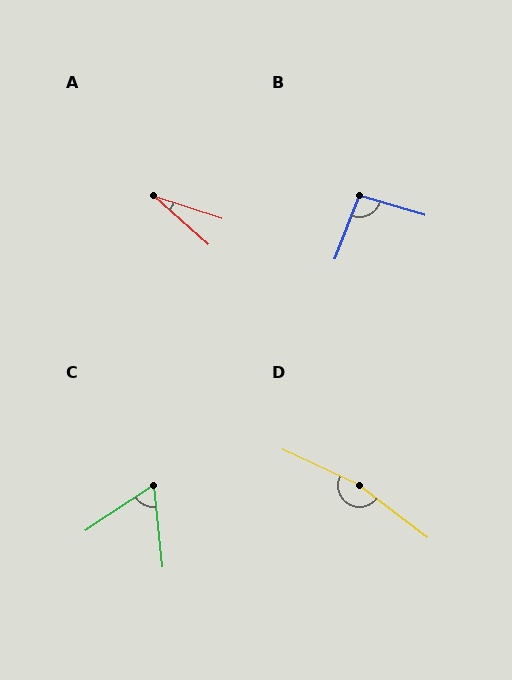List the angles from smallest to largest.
A (24°), C (62°), B (95°), D (167°).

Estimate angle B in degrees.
Approximately 95 degrees.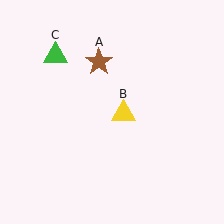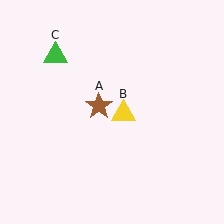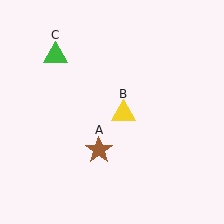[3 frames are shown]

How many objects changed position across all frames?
1 object changed position: brown star (object A).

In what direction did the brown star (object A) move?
The brown star (object A) moved down.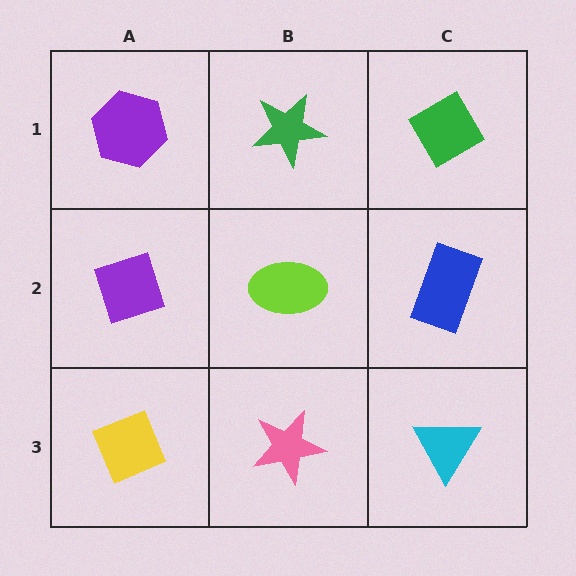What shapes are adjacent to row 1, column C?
A blue rectangle (row 2, column C), a green star (row 1, column B).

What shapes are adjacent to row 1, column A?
A purple diamond (row 2, column A), a green star (row 1, column B).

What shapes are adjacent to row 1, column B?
A lime ellipse (row 2, column B), a purple hexagon (row 1, column A), a green diamond (row 1, column C).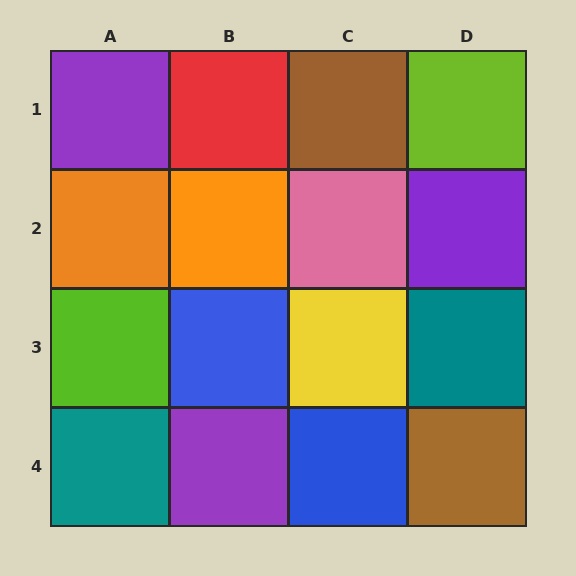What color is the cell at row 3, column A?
Lime.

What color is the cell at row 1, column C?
Brown.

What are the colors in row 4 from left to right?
Teal, purple, blue, brown.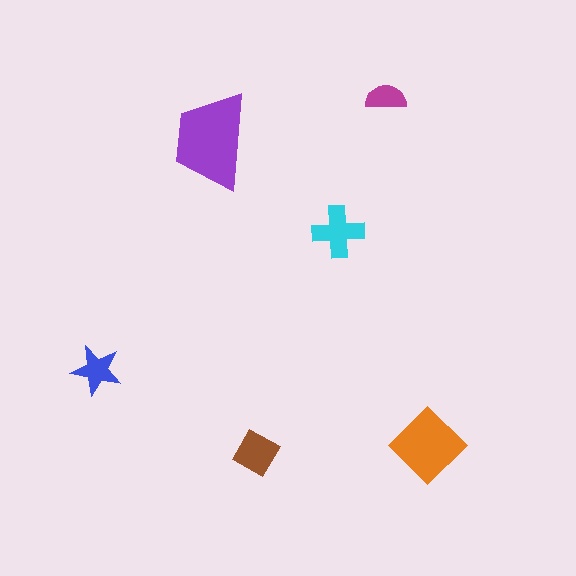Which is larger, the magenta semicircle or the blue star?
The blue star.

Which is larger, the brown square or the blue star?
The brown square.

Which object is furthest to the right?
The orange diamond is rightmost.